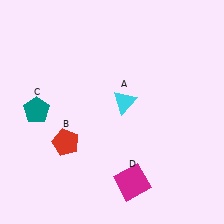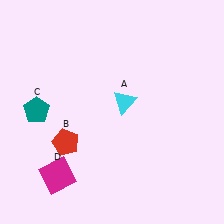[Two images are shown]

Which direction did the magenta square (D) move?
The magenta square (D) moved left.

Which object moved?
The magenta square (D) moved left.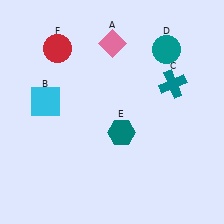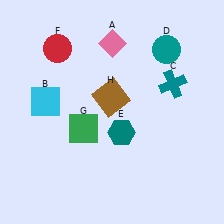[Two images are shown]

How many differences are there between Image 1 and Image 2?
There are 2 differences between the two images.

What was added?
A green square (G), a brown square (H) were added in Image 2.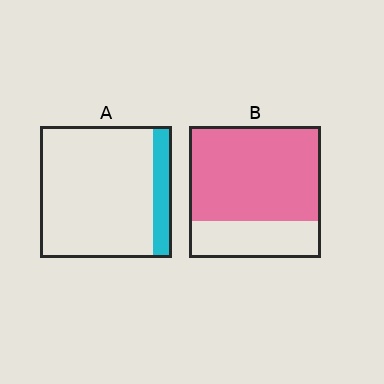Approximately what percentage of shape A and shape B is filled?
A is approximately 15% and B is approximately 70%.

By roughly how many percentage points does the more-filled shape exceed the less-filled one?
By roughly 60 percentage points (B over A).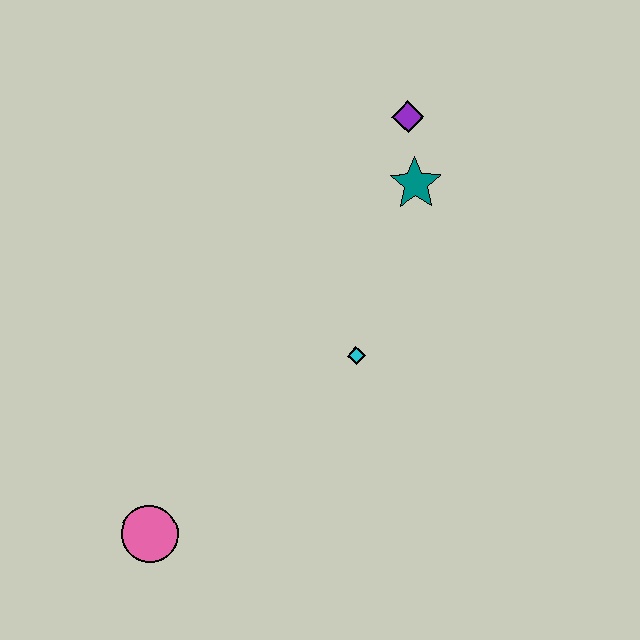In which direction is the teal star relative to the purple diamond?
The teal star is below the purple diamond.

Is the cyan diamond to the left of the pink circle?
No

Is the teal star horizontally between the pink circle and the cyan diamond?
No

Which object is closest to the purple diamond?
The teal star is closest to the purple diamond.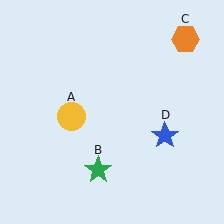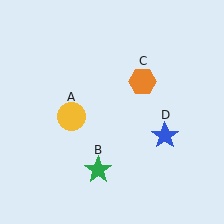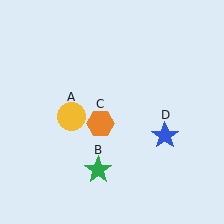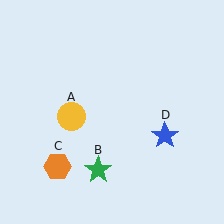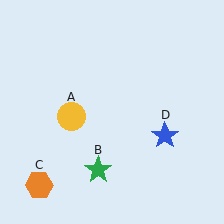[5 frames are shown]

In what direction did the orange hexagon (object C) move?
The orange hexagon (object C) moved down and to the left.